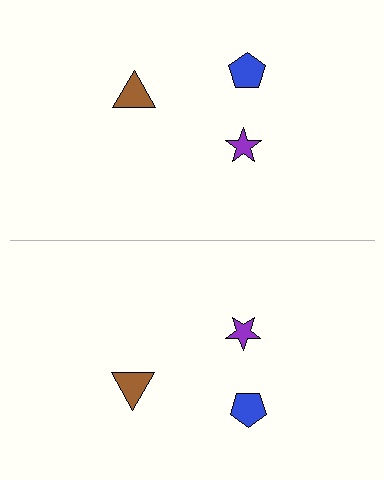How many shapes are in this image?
There are 6 shapes in this image.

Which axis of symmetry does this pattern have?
The pattern has a horizontal axis of symmetry running through the center of the image.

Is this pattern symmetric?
Yes, this pattern has bilateral (reflection) symmetry.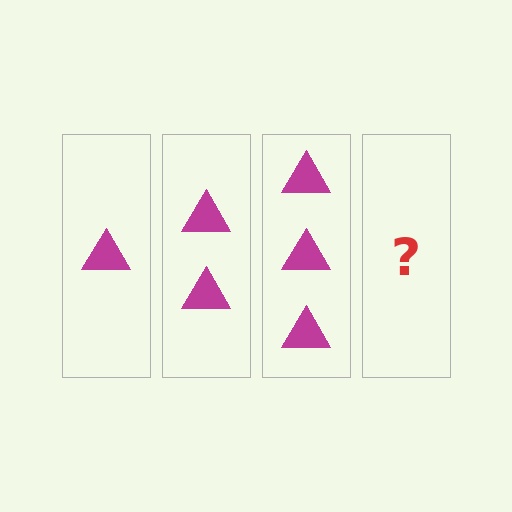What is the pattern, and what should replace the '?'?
The pattern is that each step adds one more triangle. The '?' should be 4 triangles.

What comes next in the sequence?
The next element should be 4 triangles.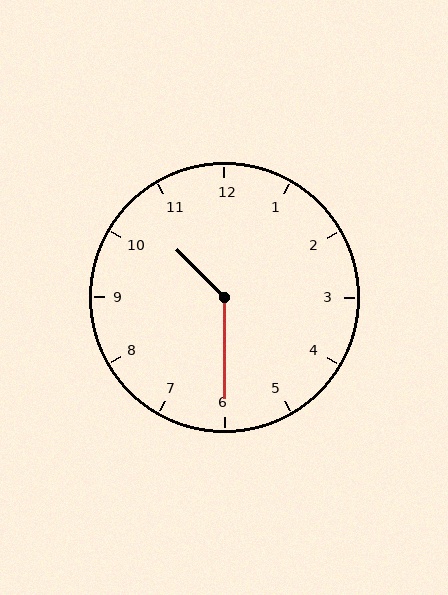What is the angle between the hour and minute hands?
Approximately 135 degrees.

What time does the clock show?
10:30.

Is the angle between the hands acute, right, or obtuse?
It is obtuse.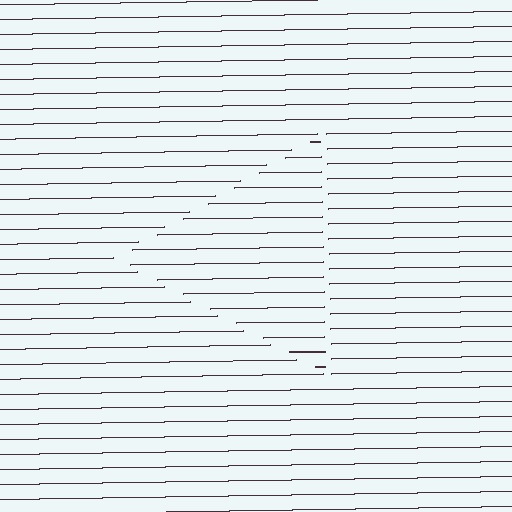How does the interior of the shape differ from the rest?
The interior of the shape contains the same grating, shifted by half a period — the contour is defined by the phase discontinuity where line-ends from the inner and outer gratings abut.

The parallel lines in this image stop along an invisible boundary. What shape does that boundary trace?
An illusory triangle. The interior of the shape contains the same grating, shifted by half a period — the contour is defined by the phase discontinuity where line-ends from the inner and outer gratings abut.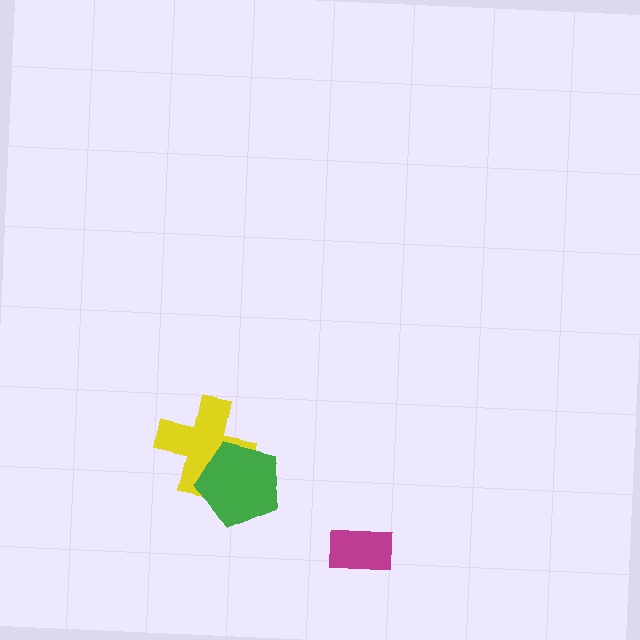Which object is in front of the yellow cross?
The green pentagon is in front of the yellow cross.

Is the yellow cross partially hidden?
Yes, it is partially covered by another shape.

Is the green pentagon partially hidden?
No, no other shape covers it.